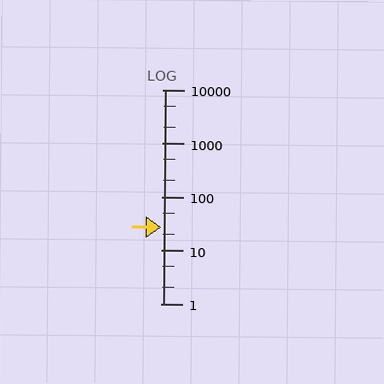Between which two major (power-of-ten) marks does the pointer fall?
The pointer is between 10 and 100.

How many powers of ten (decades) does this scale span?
The scale spans 4 decades, from 1 to 10000.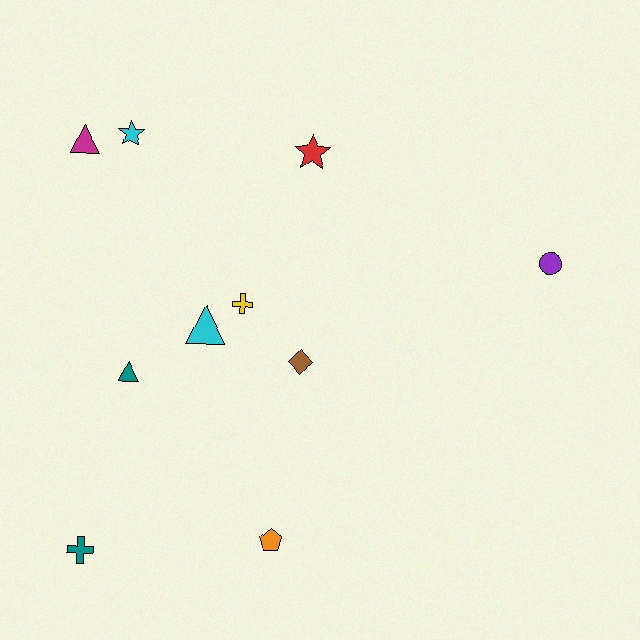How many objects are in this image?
There are 10 objects.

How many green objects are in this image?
There are no green objects.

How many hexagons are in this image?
There are no hexagons.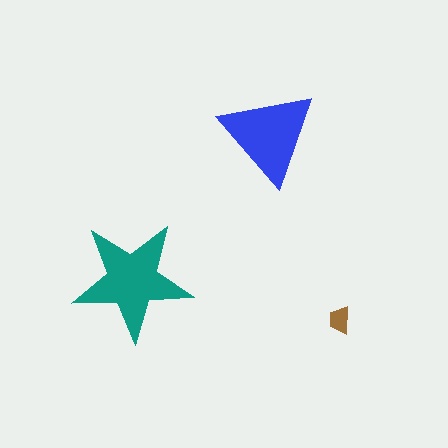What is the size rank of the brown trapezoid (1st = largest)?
3rd.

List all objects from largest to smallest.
The teal star, the blue triangle, the brown trapezoid.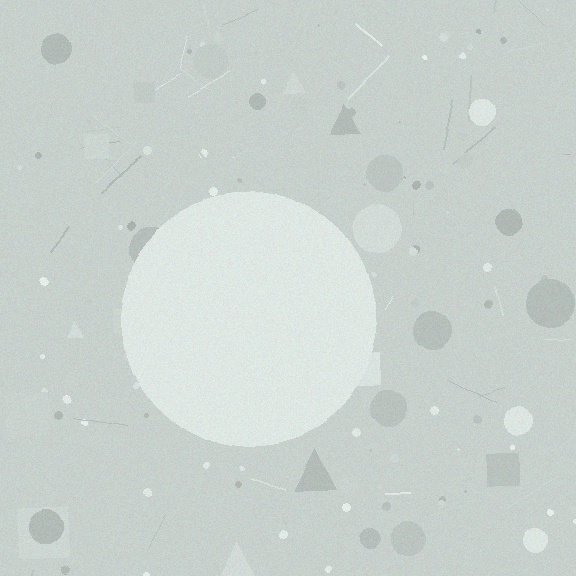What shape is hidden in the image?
A circle is hidden in the image.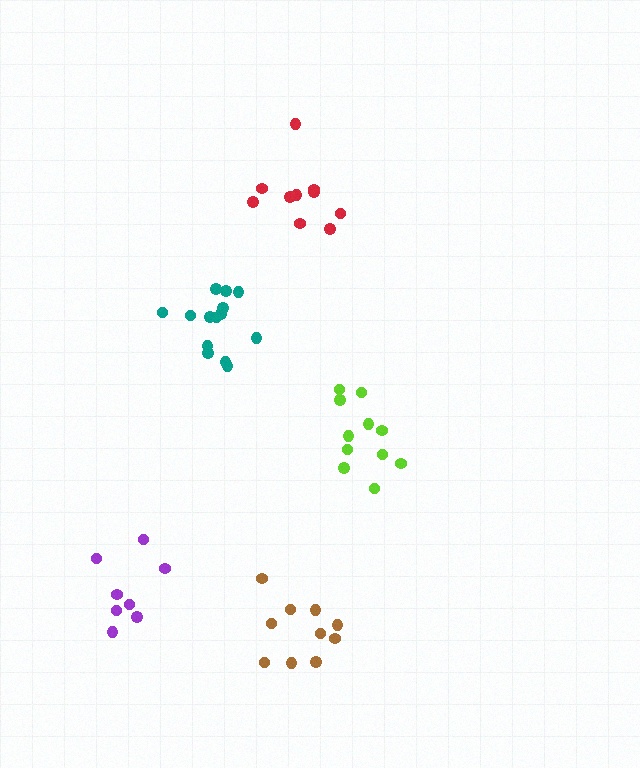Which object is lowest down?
The brown cluster is bottommost.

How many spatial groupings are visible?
There are 5 spatial groupings.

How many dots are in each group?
Group 1: 14 dots, Group 2: 11 dots, Group 3: 10 dots, Group 4: 8 dots, Group 5: 10 dots (53 total).